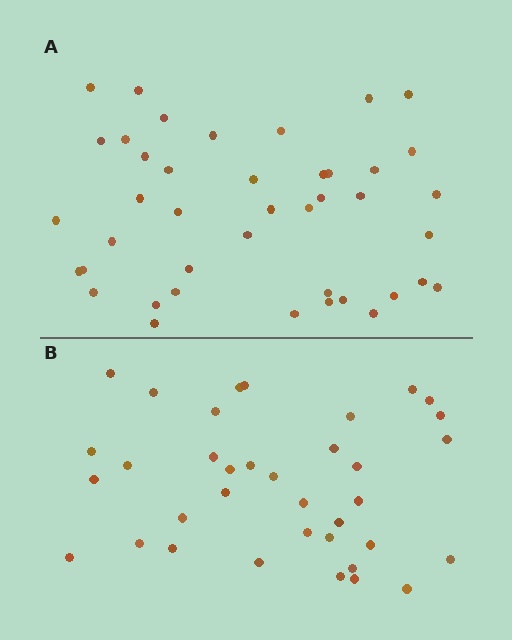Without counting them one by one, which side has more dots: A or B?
Region A (the top region) has more dots.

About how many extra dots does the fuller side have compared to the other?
Region A has about 6 more dots than region B.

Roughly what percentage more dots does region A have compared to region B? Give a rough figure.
About 15% more.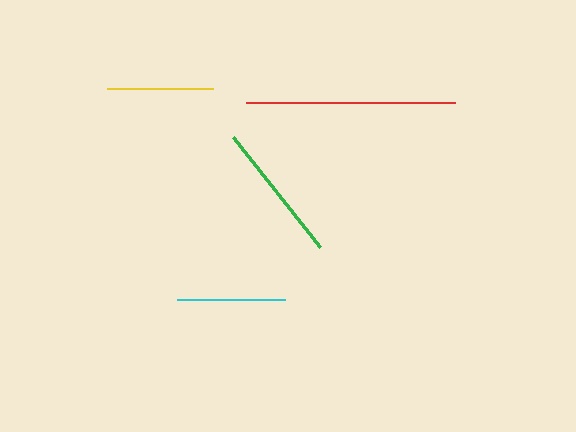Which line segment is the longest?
The red line is the longest at approximately 209 pixels.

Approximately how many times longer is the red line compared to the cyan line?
The red line is approximately 1.9 times the length of the cyan line.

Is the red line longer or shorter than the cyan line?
The red line is longer than the cyan line.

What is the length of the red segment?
The red segment is approximately 209 pixels long.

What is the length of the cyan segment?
The cyan segment is approximately 108 pixels long.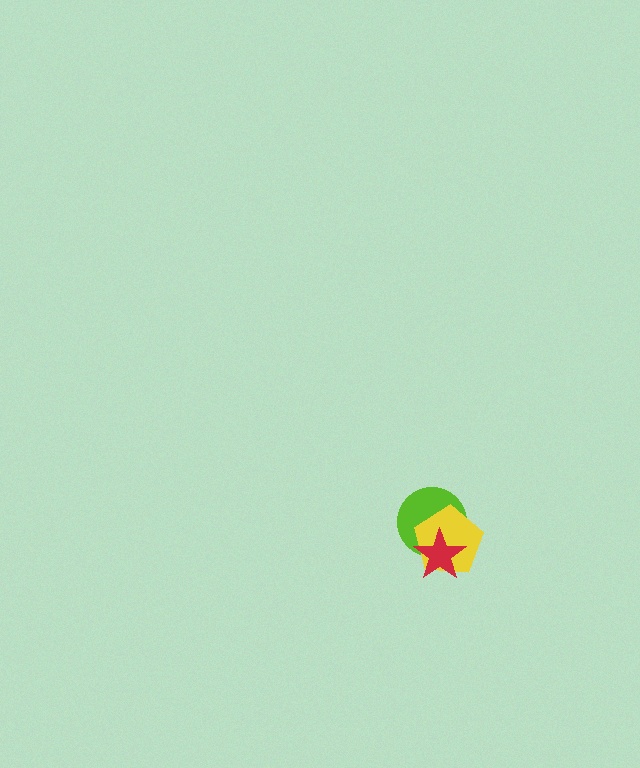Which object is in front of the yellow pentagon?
The red star is in front of the yellow pentagon.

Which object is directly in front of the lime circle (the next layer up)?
The yellow pentagon is directly in front of the lime circle.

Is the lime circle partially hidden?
Yes, it is partially covered by another shape.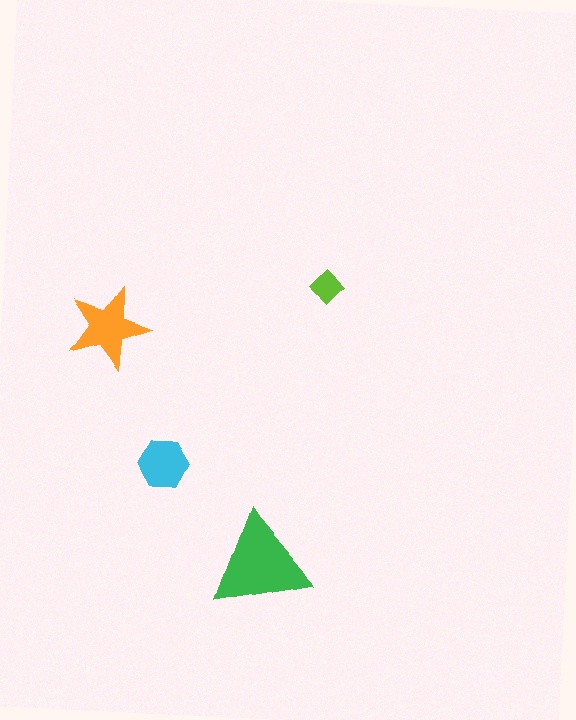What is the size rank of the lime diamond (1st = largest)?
4th.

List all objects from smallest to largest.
The lime diamond, the cyan hexagon, the orange star, the green triangle.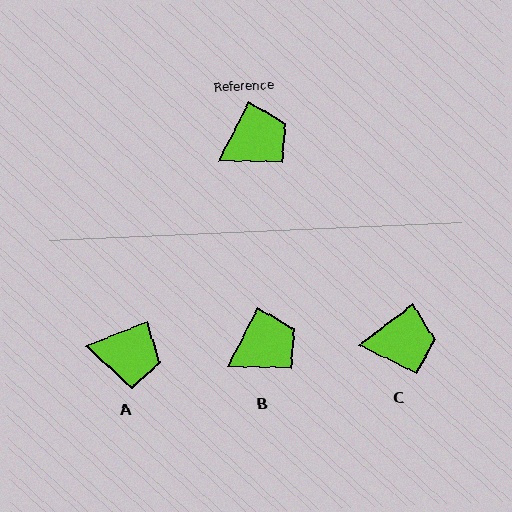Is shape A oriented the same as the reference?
No, it is off by about 42 degrees.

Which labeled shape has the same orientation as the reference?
B.